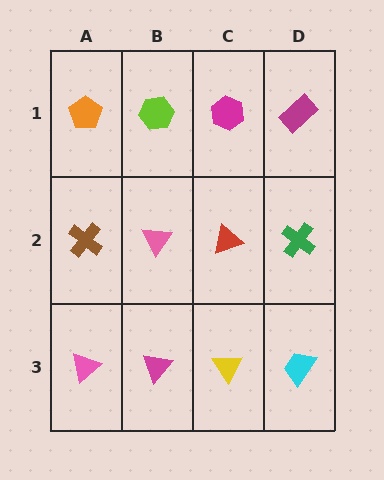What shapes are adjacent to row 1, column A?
A brown cross (row 2, column A), a lime hexagon (row 1, column B).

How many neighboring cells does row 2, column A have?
3.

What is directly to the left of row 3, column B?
A pink triangle.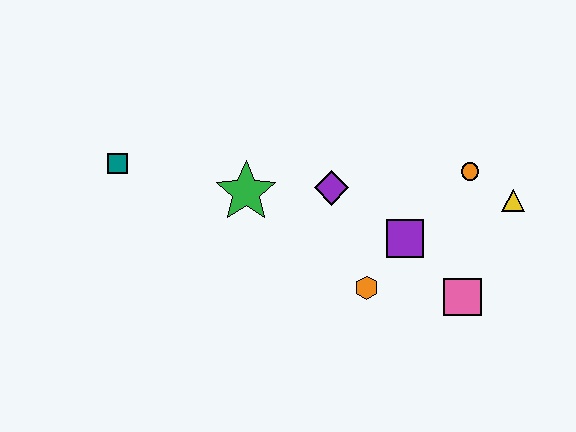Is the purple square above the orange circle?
No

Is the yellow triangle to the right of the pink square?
Yes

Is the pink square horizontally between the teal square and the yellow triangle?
Yes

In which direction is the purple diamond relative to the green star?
The purple diamond is to the right of the green star.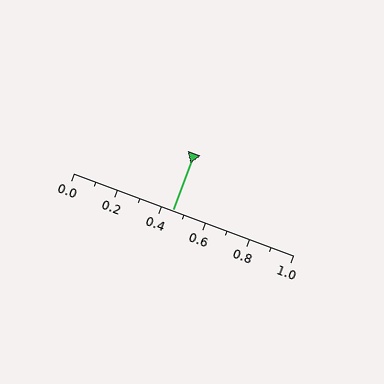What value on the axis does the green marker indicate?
The marker indicates approximately 0.45.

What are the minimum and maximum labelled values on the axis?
The axis runs from 0.0 to 1.0.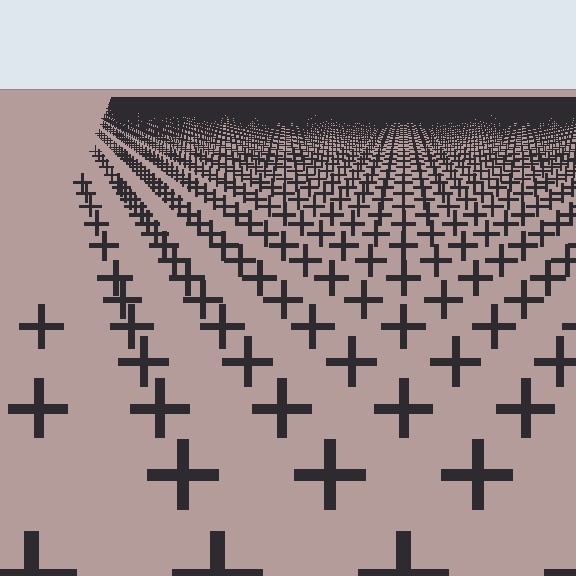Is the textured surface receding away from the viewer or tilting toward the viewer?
The surface is receding away from the viewer. Texture elements get smaller and denser toward the top.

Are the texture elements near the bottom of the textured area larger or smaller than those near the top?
Larger. Near the bottom, elements are closer to the viewer and appear at a bigger on-screen size.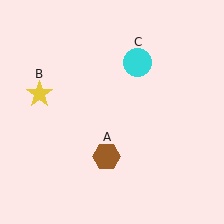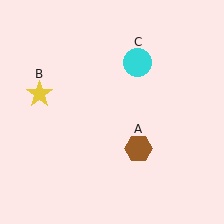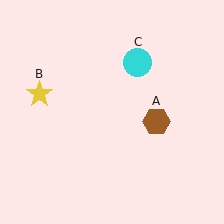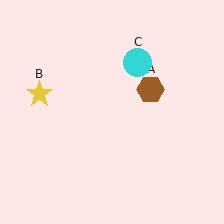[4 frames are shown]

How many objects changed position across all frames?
1 object changed position: brown hexagon (object A).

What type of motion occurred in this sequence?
The brown hexagon (object A) rotated counterclockwise around the center of the scene.